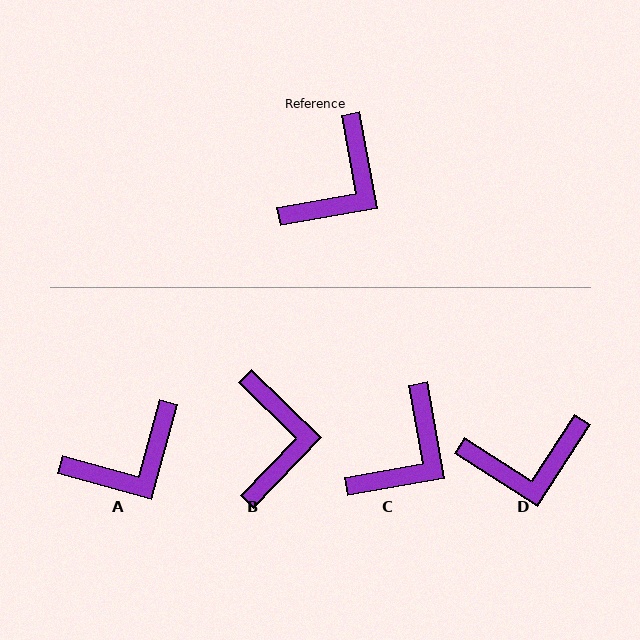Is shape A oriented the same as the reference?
No, it is off by about 26 degrees.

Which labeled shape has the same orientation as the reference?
C.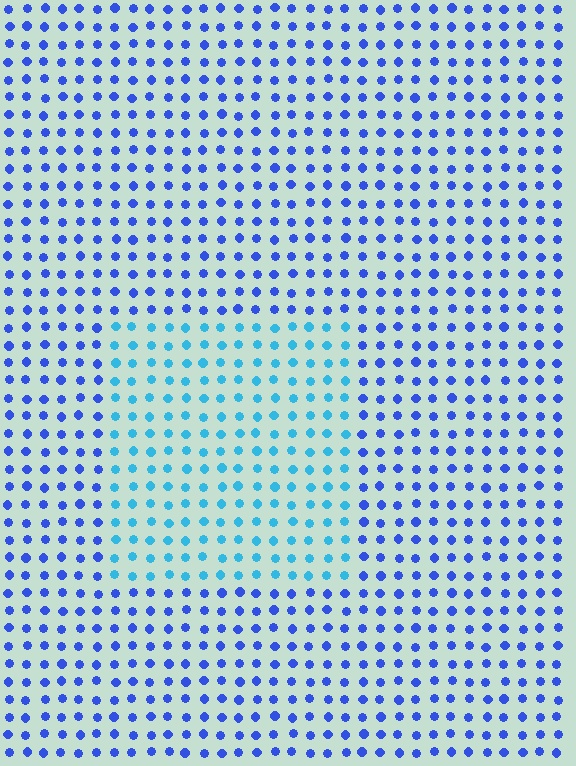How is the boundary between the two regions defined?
The boundary is defined purely by a slight shift in hue (about 36 degrees). Spacing, size, and orientation are identical on both sides.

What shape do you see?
I see a rectangle.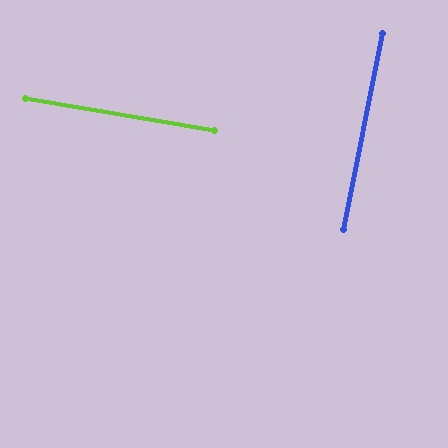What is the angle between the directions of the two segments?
Approximately 88 degrees.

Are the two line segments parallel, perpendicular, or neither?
Perpendicular — they meet at approximately 88°.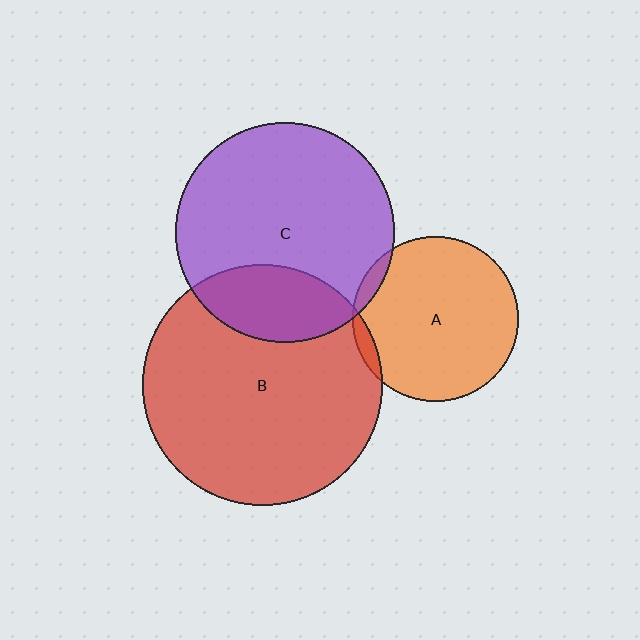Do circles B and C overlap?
Yes.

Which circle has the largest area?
Circle B (red).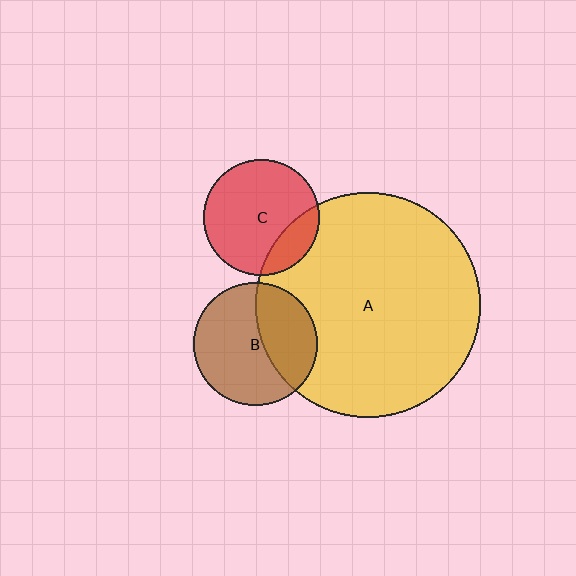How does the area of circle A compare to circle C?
Approximately 3.7 times.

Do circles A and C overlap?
Yes.